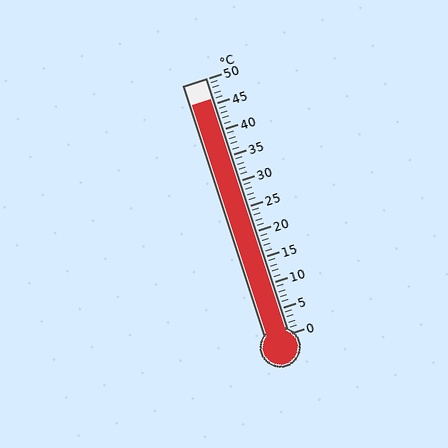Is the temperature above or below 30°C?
The temperature is above 30°C.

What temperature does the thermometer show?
The thermometer shows approximately 46°C.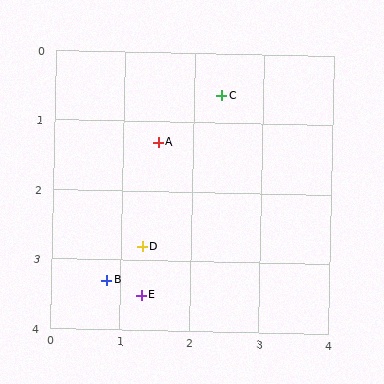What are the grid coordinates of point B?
Point B is at approximately (0.8, 3.3).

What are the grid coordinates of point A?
Point A is at approximately (1.5, 1.3).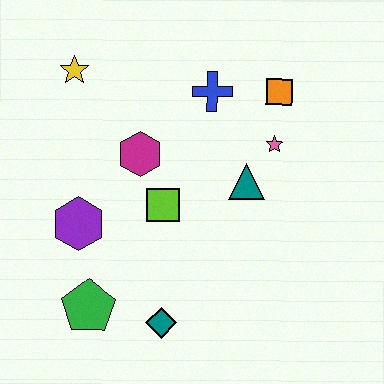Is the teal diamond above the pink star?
No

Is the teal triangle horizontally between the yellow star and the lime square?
No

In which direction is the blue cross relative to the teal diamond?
The blue cross is above the teal diamond.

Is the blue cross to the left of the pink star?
Yes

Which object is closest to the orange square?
The pink star is closest to the orange square.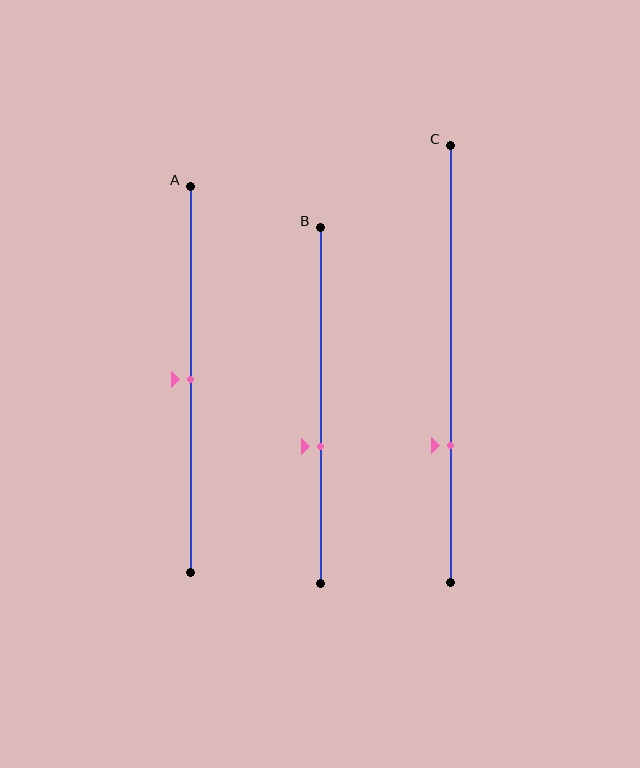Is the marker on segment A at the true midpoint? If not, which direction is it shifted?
Yes, the marker on segment A is at the true midpoint.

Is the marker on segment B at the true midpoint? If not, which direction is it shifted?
No, the marker on segment B is shifted downward by about 11% of the segment length.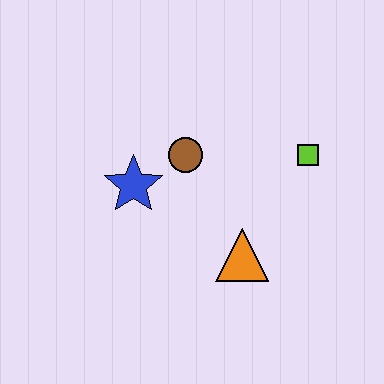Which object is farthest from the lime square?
The blue star is farthest from the lime square.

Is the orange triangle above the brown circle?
No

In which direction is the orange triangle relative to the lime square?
The orange triangle is below the lime square.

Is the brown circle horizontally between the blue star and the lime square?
Yes